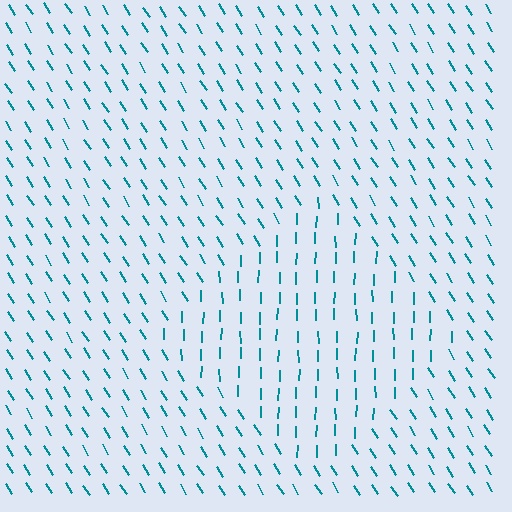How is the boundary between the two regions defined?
The boundary is defined purely by a change in line orientation (approximately 33 degrees difference). All lines are the same color and thickness.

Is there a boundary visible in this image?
Yes, there is a texture boundary formed by a change in line orientation.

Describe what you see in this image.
The image is filled with small teal line segments. A diamond region in the image has lines oriented differently from the surrounding lines, creating a visible texture boundary.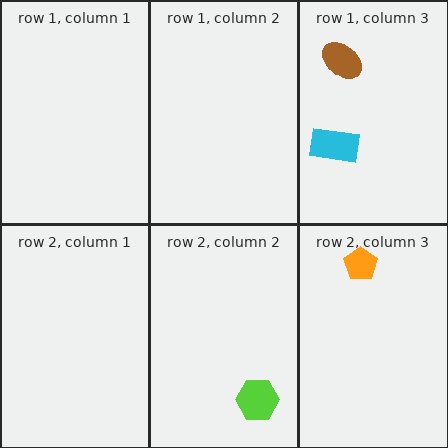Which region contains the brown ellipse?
The row 1, column 3 region.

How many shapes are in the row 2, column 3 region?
1.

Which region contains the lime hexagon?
The row 2, column 2 region.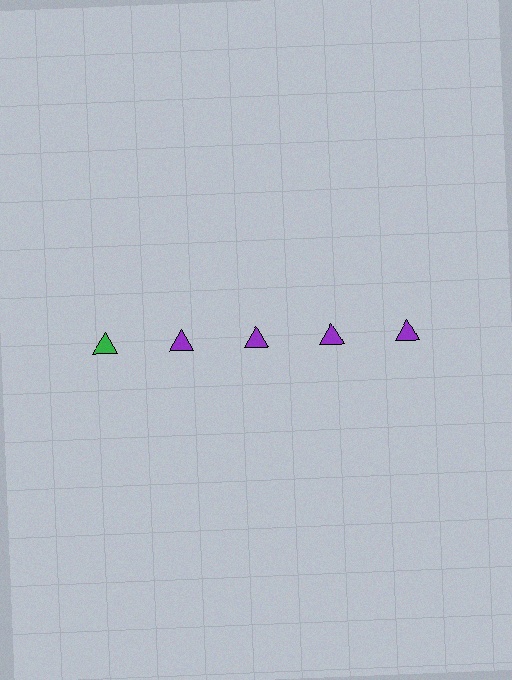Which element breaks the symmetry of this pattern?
The green triangle in the top row, leftmost column breaks the symmetry. All other shapes are purple triangles.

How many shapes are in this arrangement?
There are 5 shapes arranged in a grid pattern.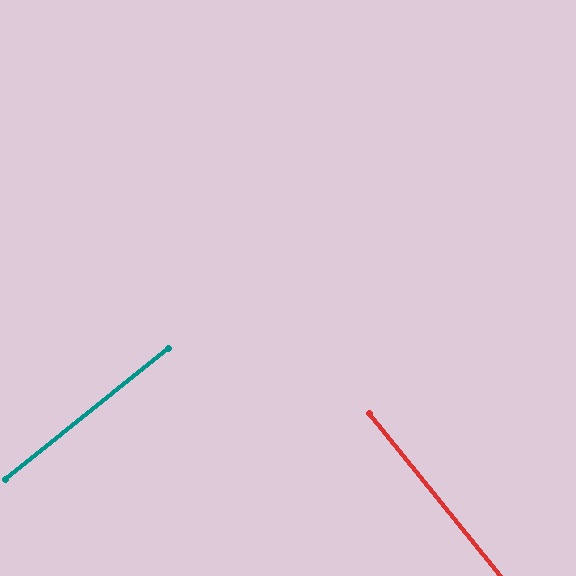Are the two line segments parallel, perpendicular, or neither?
Perpendicular — they meet at approximately 90°.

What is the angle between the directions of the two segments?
Approximately 90 degrees.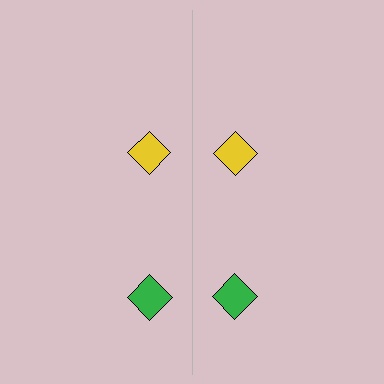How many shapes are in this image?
There are 4 shapes in this image.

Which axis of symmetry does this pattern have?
The pattern has a vertical axis of symmetry running through the center of the image.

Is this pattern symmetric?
Yes, this pattern has bilateral (reflection) symmetry.